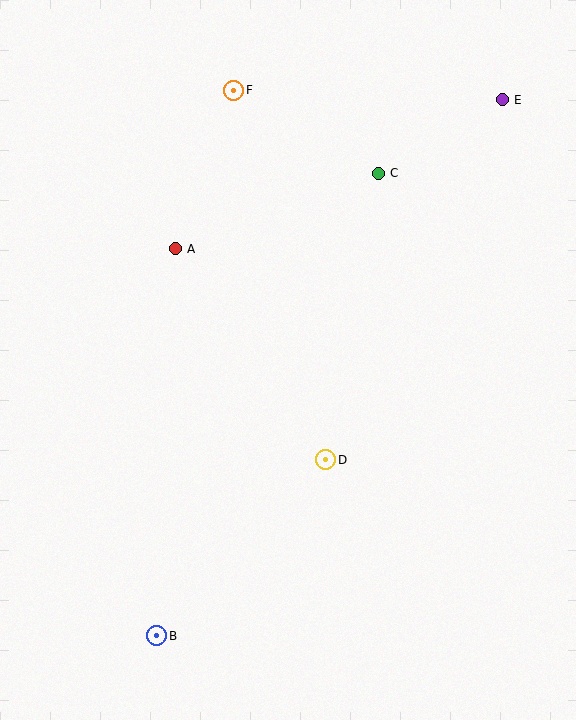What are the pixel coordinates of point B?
Point B is at (157, 636).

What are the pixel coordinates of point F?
Point F is at (234, 90).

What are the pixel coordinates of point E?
Point E is at (502, 100).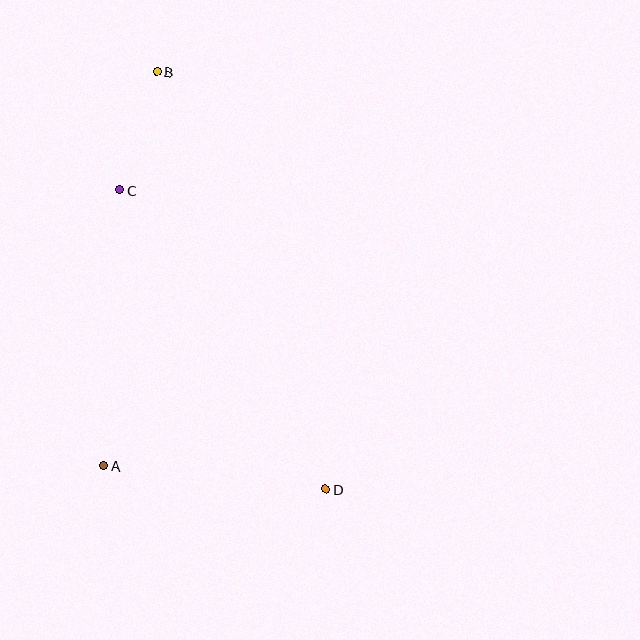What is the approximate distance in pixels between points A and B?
The distance between A and B is approximately 397 pixels.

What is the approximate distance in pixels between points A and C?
The distance between A and C is approximately 276 pixels.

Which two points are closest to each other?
Points B and C are closest to each other.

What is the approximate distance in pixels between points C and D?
The distance between C and D is approximately 363 pixels.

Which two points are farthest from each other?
Points B and D are farthest from each other.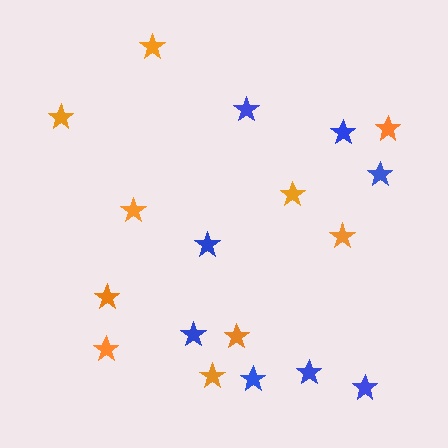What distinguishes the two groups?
There are 2 groups: one group of orange stars (10) and one group of blue stars (8).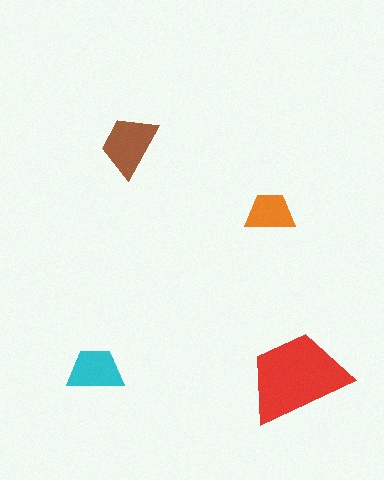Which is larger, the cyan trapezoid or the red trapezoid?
The red one.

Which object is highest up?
The brown trapezoid is topmost.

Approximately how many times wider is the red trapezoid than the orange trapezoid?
About 2 times wider.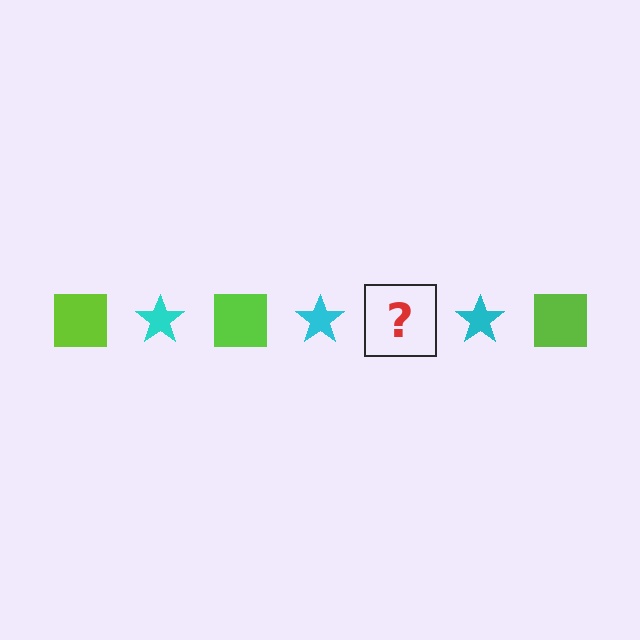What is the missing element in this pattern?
The missing element is a lime square.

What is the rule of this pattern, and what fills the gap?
The rule is that the pattern alternates between lime square and cyan star. The gap should be filled with a lime square.